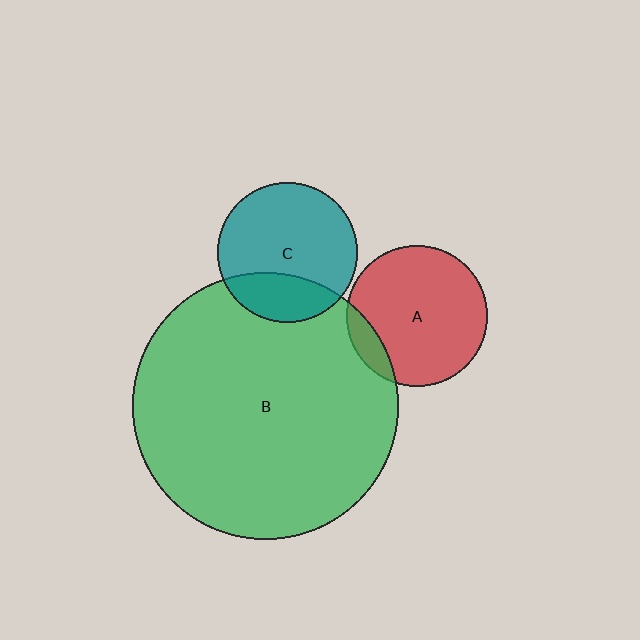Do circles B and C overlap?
Yes.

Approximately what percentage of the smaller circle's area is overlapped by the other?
Approximately 25%.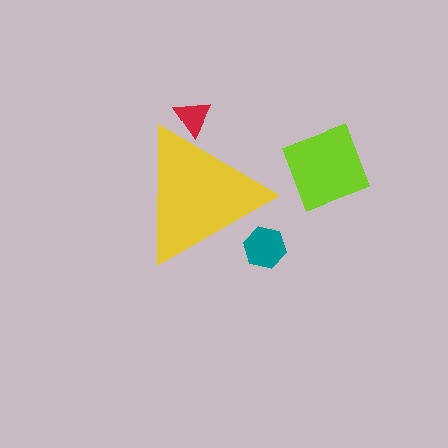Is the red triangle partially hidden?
Yes, the red triangle is partially hidden behind the yellow triangle.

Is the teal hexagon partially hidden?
Yes, the teal hexagon is partially hidden behind the yellow triangle.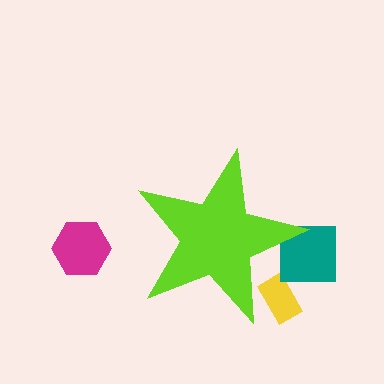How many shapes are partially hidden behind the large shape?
2 shapes are partially hidden.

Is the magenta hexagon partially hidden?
No, the magenta hexagon is fully visible.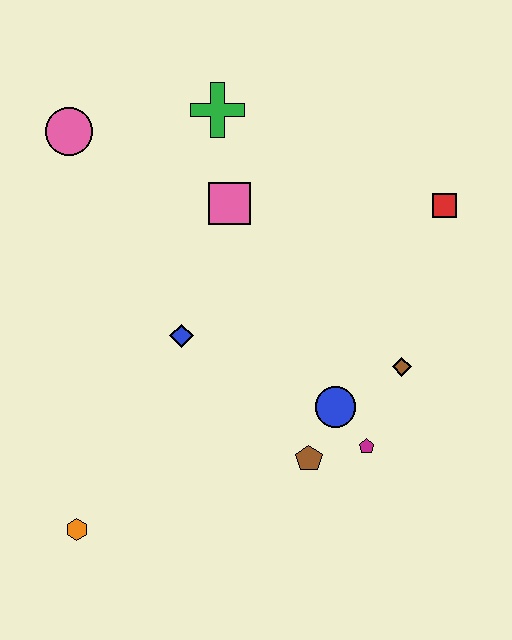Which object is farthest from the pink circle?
The magenta pentagon is farthest from the pink circle.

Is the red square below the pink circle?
Yes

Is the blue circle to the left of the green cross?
No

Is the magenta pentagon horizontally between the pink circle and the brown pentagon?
No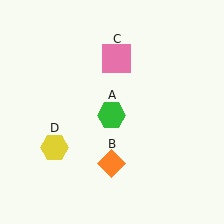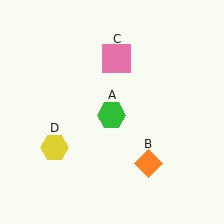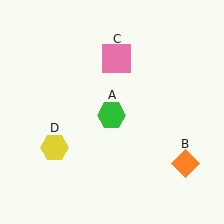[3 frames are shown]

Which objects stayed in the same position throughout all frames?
Green hexagon (object A) and pink square (object C) and yellow hexagon (object D) remained stationary.